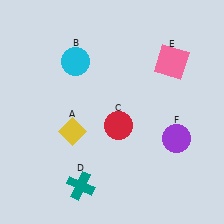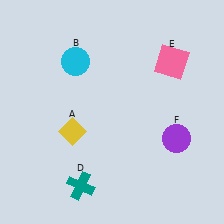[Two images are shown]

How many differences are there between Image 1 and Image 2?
There is 1 difference between the two images.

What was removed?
The red circle (C) was removed in Image 2.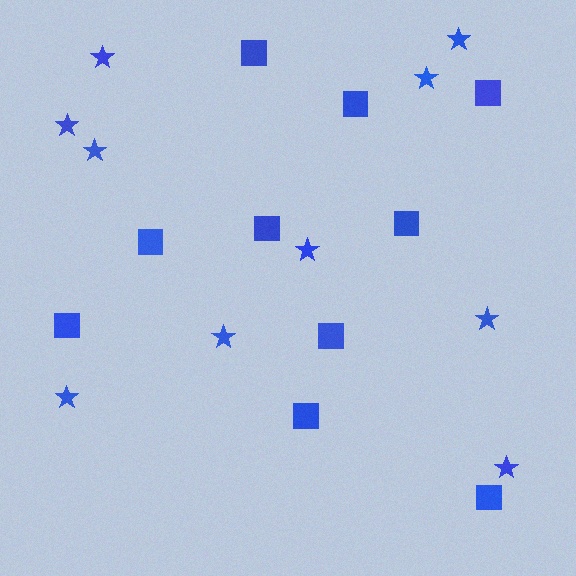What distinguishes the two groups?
There are 2 groups: one group of stars (10) and one group of squares (10).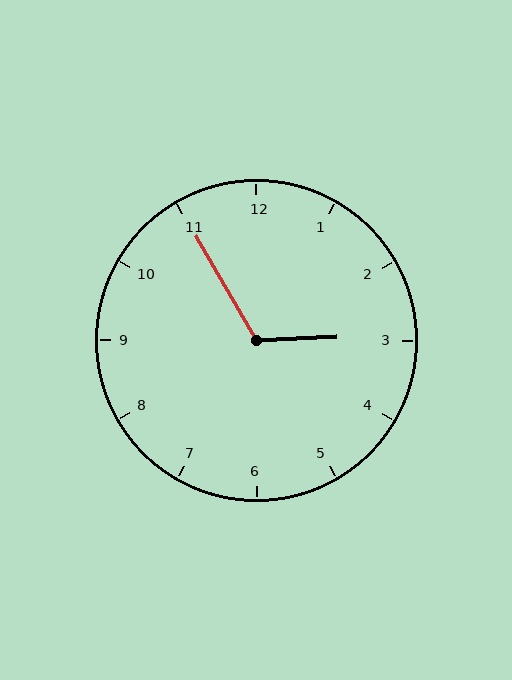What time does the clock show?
2:55.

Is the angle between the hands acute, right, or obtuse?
It is obtuse.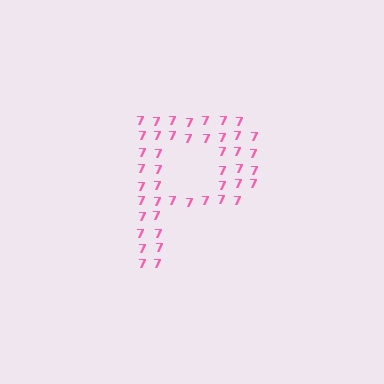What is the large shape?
The large shape is the letter P.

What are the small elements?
The small elements are digit 7's.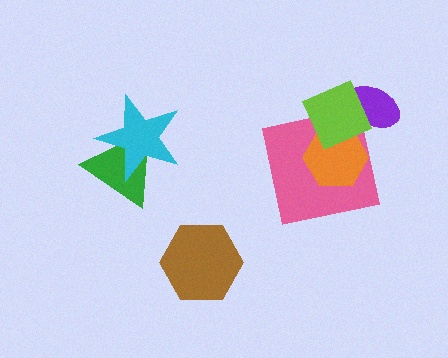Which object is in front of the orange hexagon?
The lime diamond is in front of the orange hexagon.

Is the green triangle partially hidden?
Yes, it is partially covered by another shape.